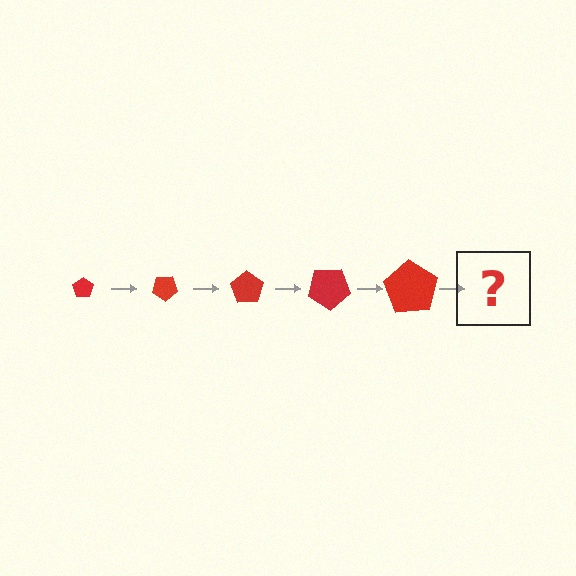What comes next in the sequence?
The next element should be a pentagon, larger than the previous one and rotated 175 degrees from the start.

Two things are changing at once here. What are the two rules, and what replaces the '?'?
The two rules are that the pentagon grows larger each step and it rotates 35 degrees each step. The '?' should be a pentagon, larger than the previous one and rotated 175 degrees from the start.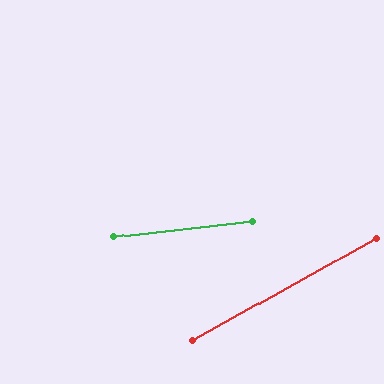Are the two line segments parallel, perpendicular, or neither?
Neither parallel nor perpendicular — they differ by about 23°.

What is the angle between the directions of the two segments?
Approximately 23 degrees.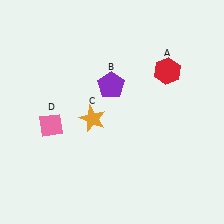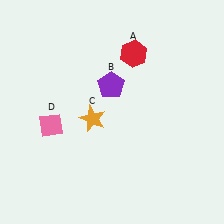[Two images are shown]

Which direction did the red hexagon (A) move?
The red hexagon (A) moved left.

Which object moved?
The red hexagon (A) moved left.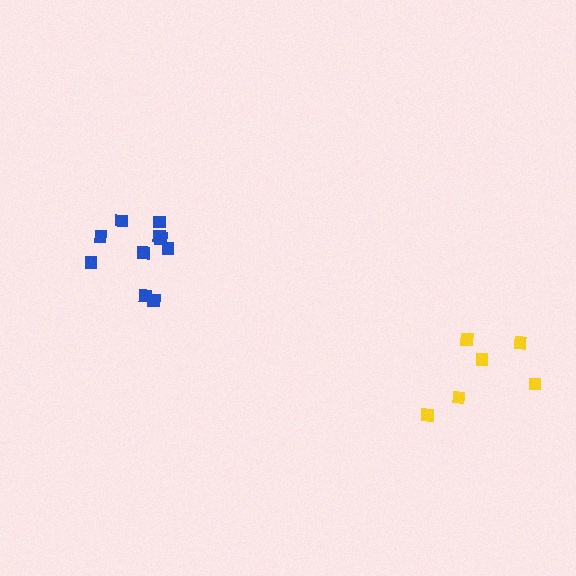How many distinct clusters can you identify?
There are 2 distinct clusters.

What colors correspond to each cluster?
The clusters are colored: blue, yellow.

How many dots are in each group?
Group 1: 10 dots, Group 2: 6 dots (16 total).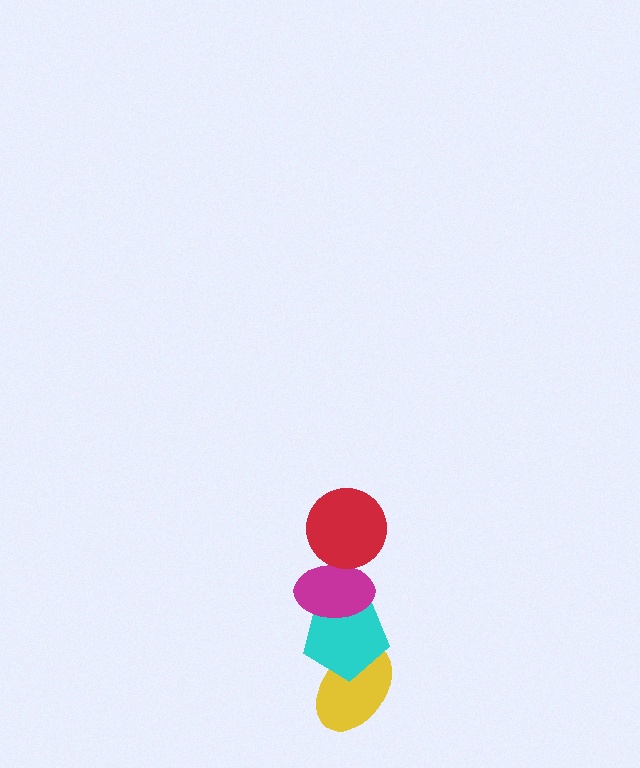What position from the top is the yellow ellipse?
The yellow ellipse is 4th from the top.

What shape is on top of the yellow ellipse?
The cyan pentagon is on top of the yellow ellipse.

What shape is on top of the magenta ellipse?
The red circle is on top of the magenta ellipse.